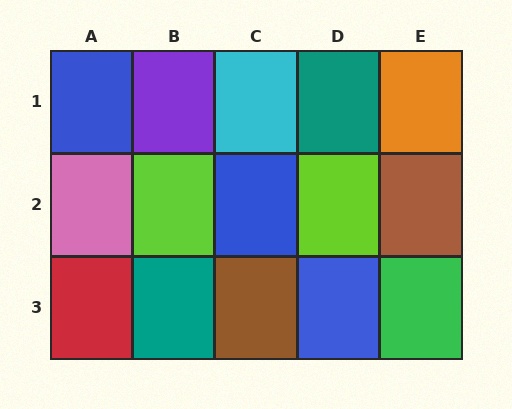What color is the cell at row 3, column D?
Blue.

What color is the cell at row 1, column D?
Teal.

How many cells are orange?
1 cell is orange.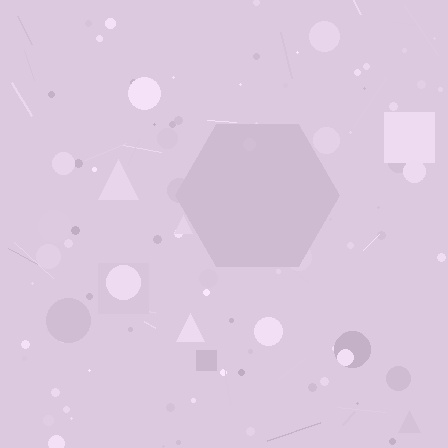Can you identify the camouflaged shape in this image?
The camouflaged shape is a hexagon.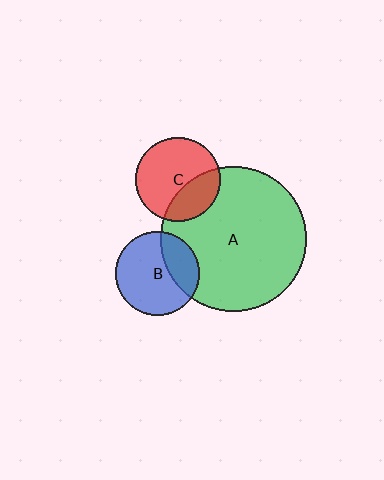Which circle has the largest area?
Circle A (green).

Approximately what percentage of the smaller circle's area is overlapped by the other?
Approximately 30%.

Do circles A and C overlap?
Yes.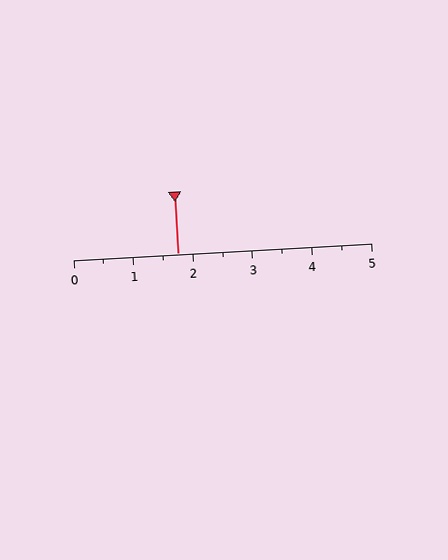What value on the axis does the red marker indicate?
The marker indicates approximately 1.8.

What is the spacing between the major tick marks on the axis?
The major ticks are spaced 1 apart.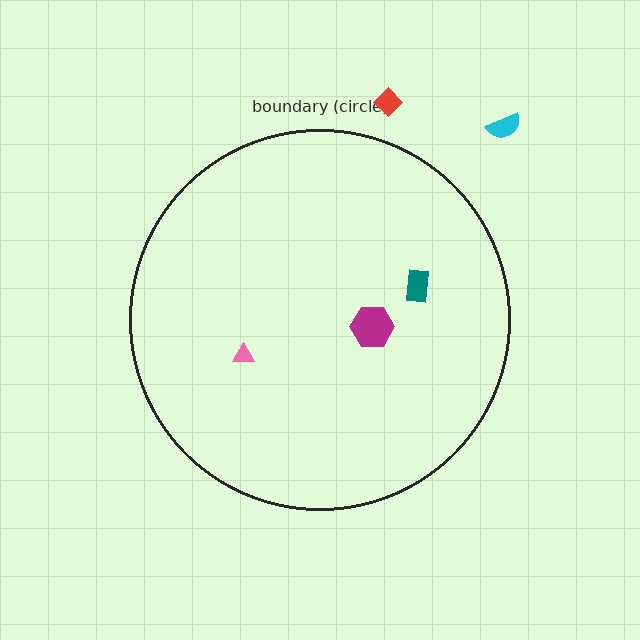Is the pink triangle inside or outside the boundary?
Inside.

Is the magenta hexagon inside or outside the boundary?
Inside.